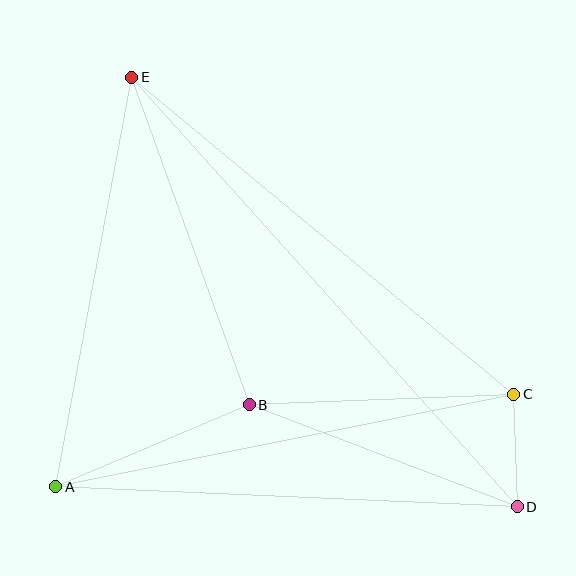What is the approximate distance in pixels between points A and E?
The distance between A and E is approximately 416 pixels.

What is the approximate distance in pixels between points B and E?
The distance between B and E is approximately 348 pixels.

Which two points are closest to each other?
Points C and D are closest to each other.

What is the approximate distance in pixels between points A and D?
The distance between A and D is approximately 462 pixels.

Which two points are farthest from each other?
Points D and E are farthest from each other.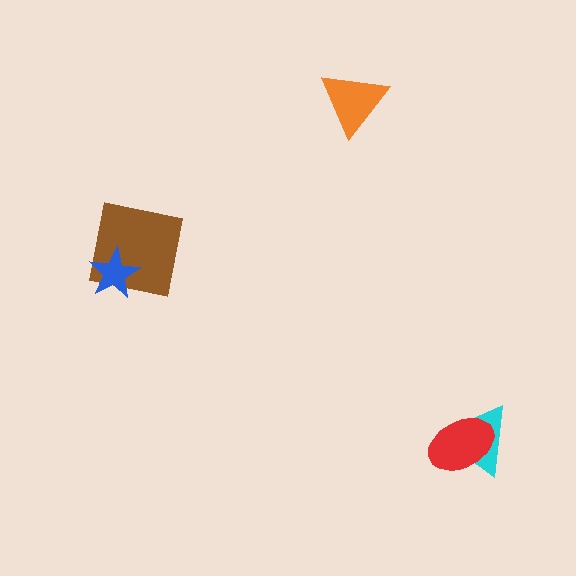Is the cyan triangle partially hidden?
Yes, it is partially covered by another shape.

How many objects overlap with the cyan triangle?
1 object overlaps with the cyan triangle.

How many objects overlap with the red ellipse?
1 object overlaps with the red ellipse.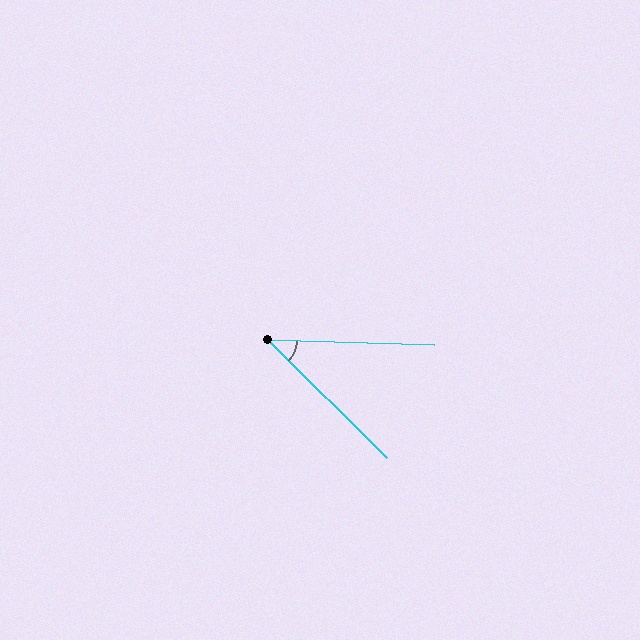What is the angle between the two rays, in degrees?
Approximately 43 degrees.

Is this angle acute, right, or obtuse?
It is acute.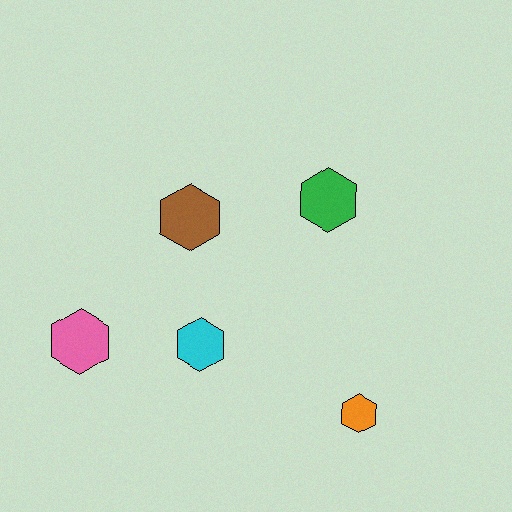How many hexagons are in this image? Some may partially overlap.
There are 5 hexagons.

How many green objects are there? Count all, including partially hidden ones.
There is 1 green object.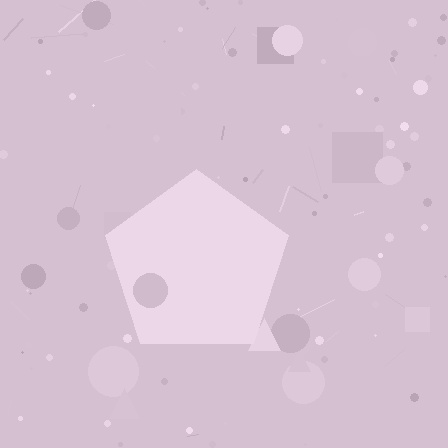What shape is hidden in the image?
A pentagon is hidden in the image.